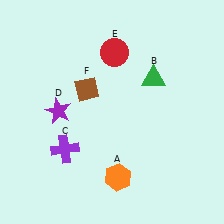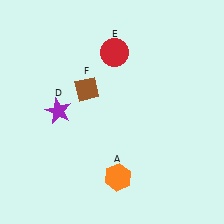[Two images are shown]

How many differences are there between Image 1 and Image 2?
There are 2 differences between the two images.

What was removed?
The purple cross (C), the green triangle (B) were removed in Image 2.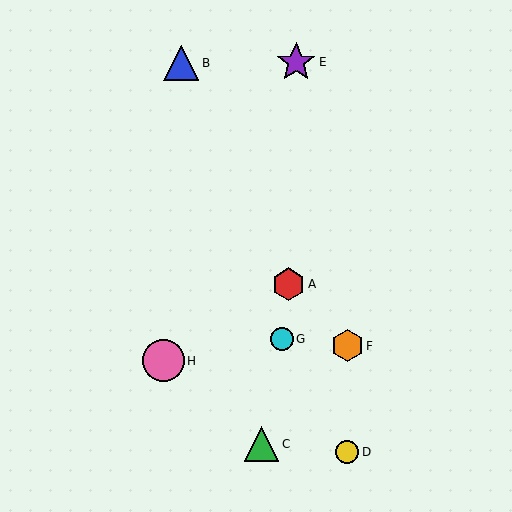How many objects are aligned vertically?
2 objects (D, F) are aligned vertically.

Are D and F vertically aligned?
Yes, both are at x≈347.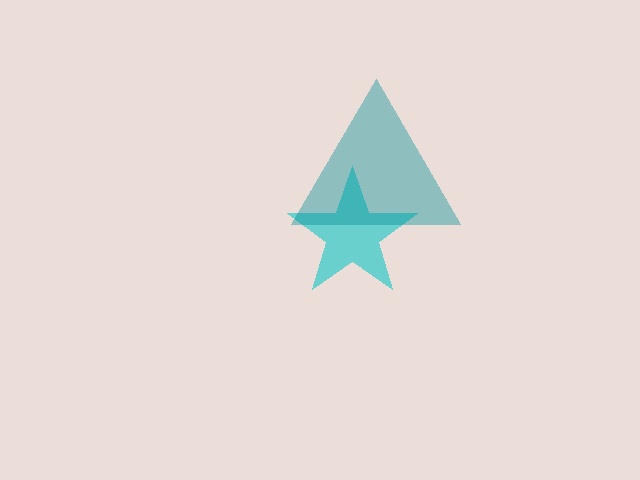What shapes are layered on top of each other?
The layered shapes are: a cyan star, a teal triangle.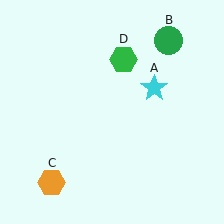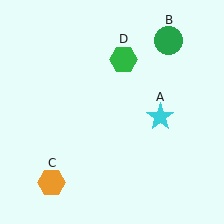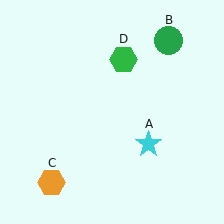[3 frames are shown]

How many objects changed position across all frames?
1 object changed position: cyan star (object A).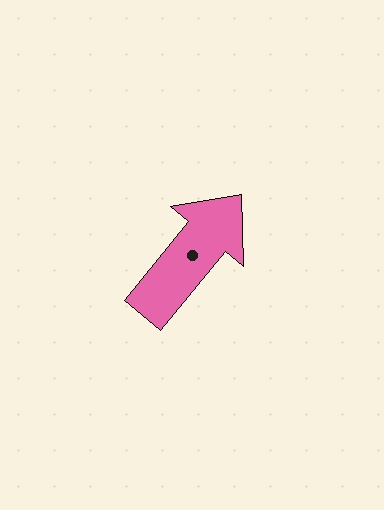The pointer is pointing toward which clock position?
Roughly 1 o'clock.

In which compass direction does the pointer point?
Northeast.